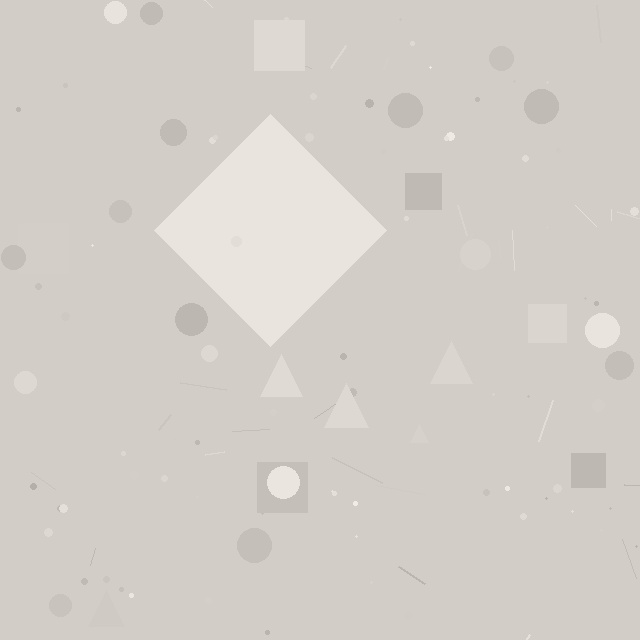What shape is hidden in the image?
A diamond is hidden in the image.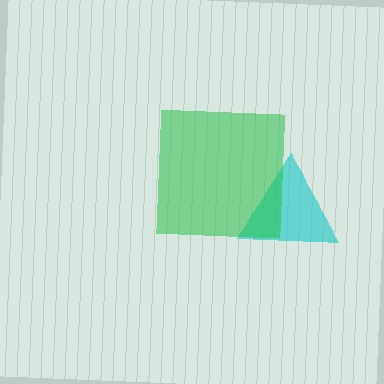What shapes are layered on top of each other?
The layered shapes are: a cyan triangle, a green square.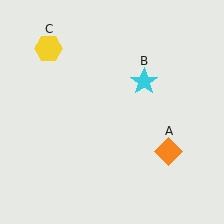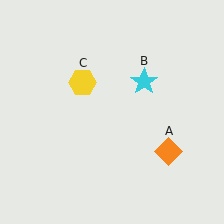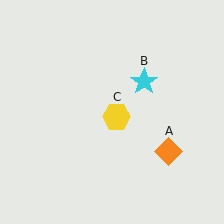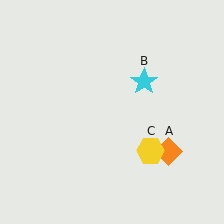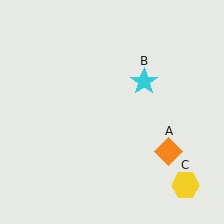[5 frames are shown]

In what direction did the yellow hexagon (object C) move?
The yellow hexagon (object C) moved down and to the right.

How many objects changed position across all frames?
1 object changed position: yellow hexagon (object C).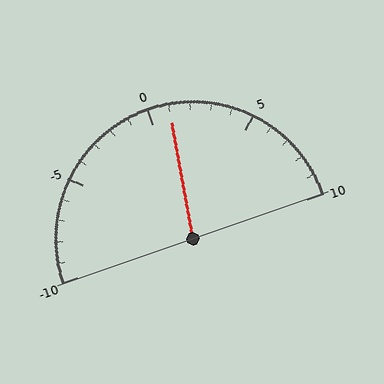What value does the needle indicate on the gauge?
The needle indicates approximately 1.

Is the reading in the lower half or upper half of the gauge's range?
The reading is in the upper half of the range (-10 to 10).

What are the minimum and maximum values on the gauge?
The gauge ranges from -10 to 10.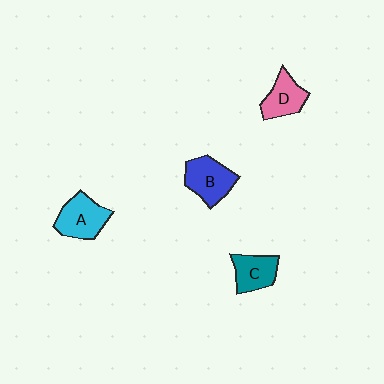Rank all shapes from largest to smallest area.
From largest to smallest: A (cyan), B (blue), D (pink), C (teal).